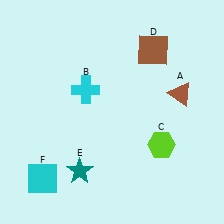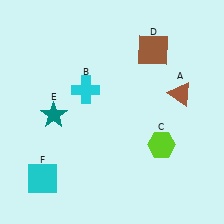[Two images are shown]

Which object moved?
The teal star (E) moved up.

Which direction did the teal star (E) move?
The teal star (E) moved up.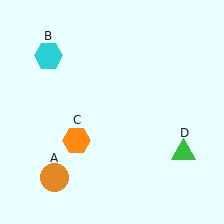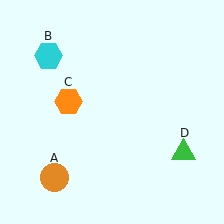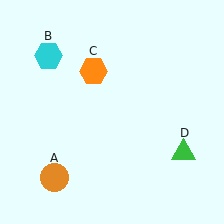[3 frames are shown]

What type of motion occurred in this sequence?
The orange hexagon (object C) rotated clockwise around the center of the scene.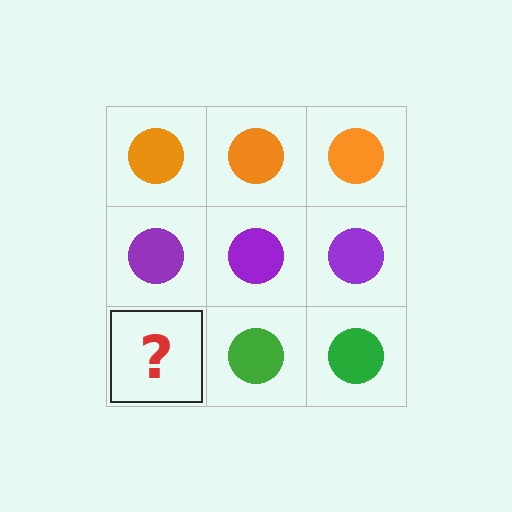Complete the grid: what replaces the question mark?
The question mark should be replaced with a green circle.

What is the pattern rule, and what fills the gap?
The rule is that each row has a consistent color. The gap should be filled with a green circle.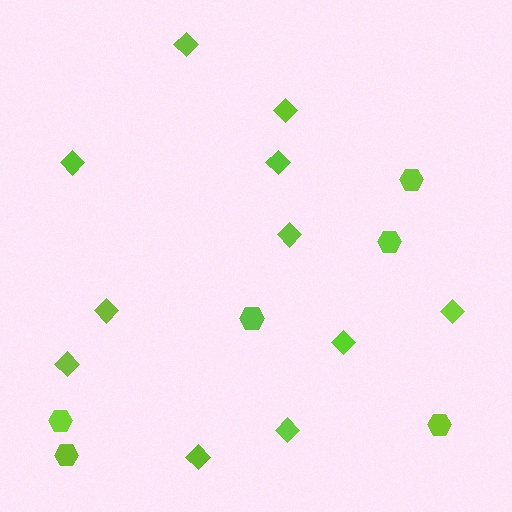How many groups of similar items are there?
There are 2 groups: one group of diamonds (11) and one group of hexagons (6).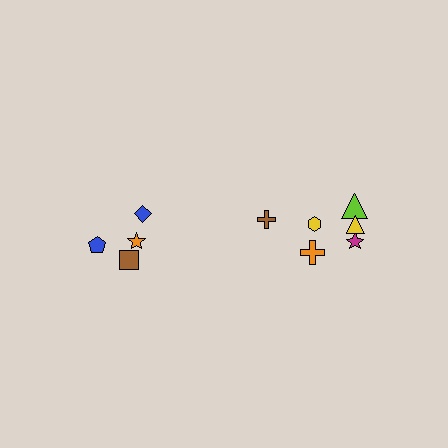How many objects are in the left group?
There are 4 objects.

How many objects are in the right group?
There are 6 objects.